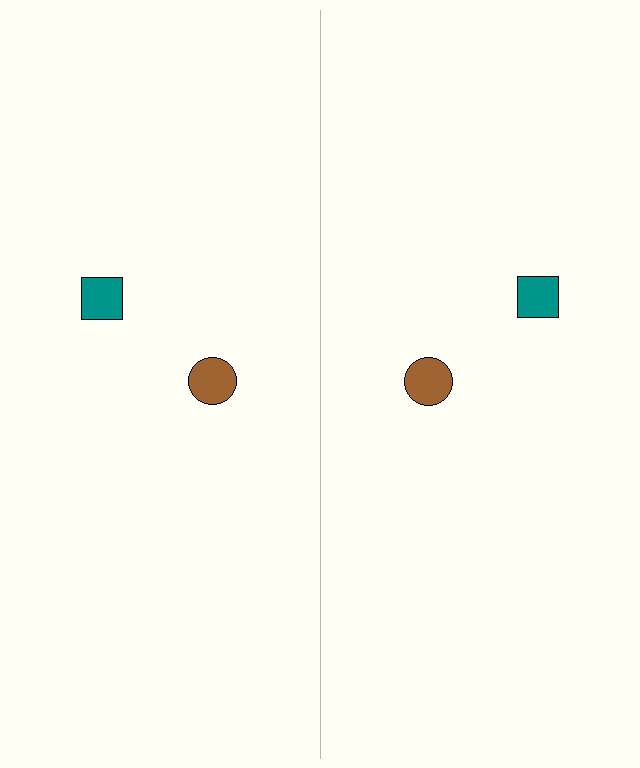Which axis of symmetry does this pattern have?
The pattern has a vertical axis of symmetry running through the center of the image.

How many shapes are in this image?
There are 4 shapes in this image.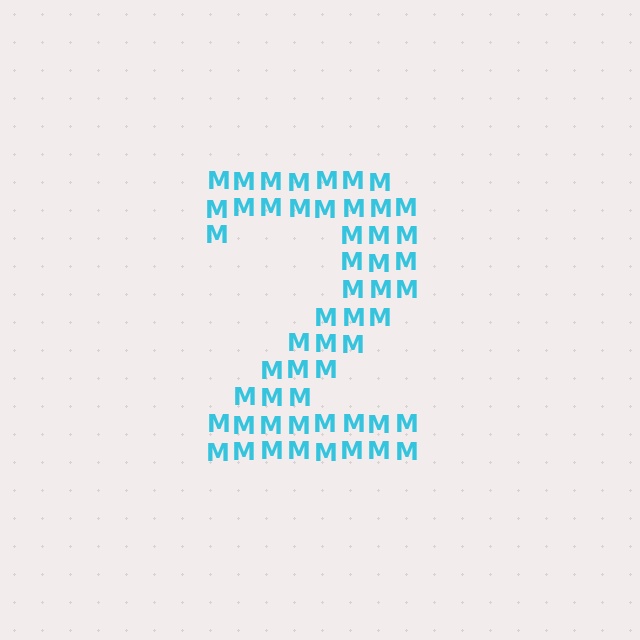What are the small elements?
The small elements are letter M's.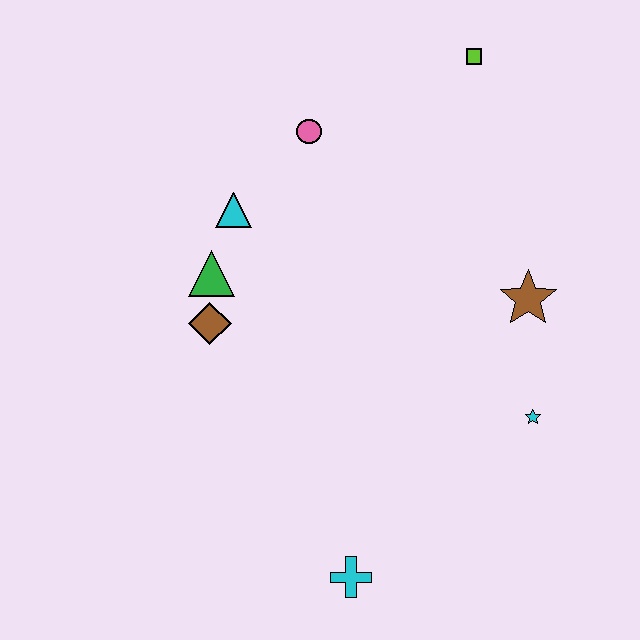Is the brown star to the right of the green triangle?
Yes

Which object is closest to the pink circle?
The cyan triangle is closest to the pink circle.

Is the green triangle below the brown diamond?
No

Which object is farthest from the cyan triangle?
The cyan cross is farthest from the cyan triangle.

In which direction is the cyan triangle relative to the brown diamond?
The cyan triangle is above the brown diamond.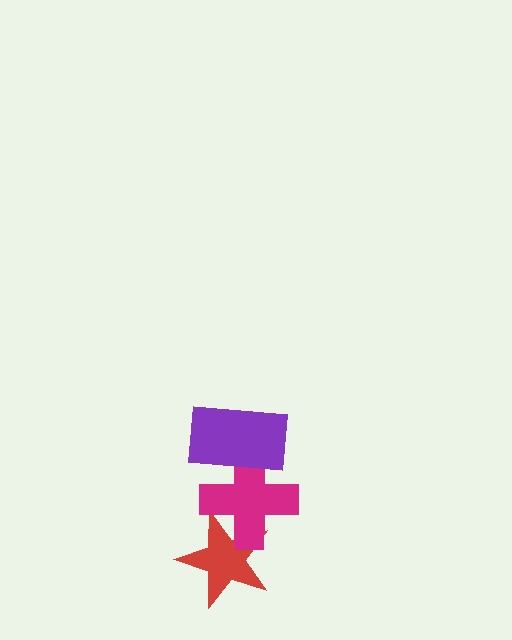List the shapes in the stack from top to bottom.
From top to bottom: the purple rectangle, the magenta cross, the red star.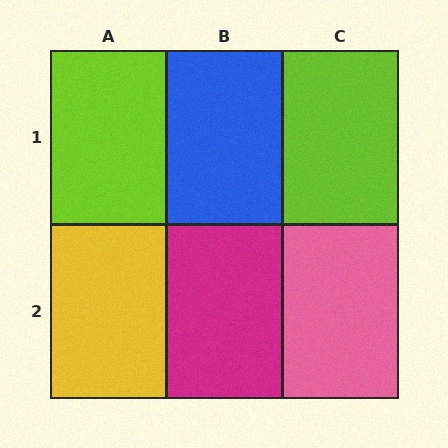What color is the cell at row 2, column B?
Magenta.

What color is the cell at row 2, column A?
Yellow.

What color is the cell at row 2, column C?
Pink.